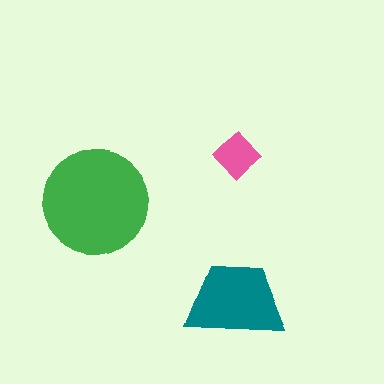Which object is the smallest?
The pink diamond.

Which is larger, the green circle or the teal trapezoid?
The green circle.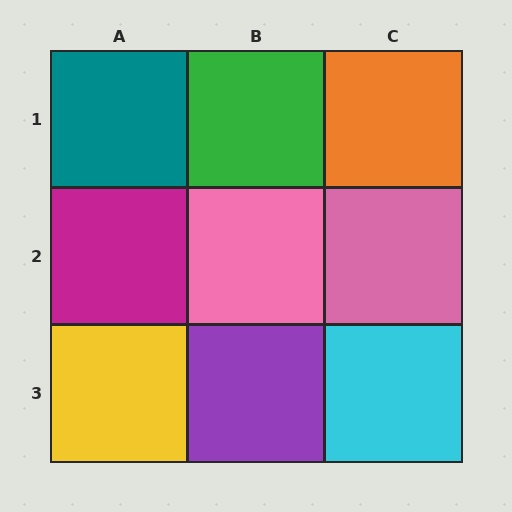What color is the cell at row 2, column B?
Pink.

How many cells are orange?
1 cell is orange.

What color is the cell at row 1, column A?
Teal.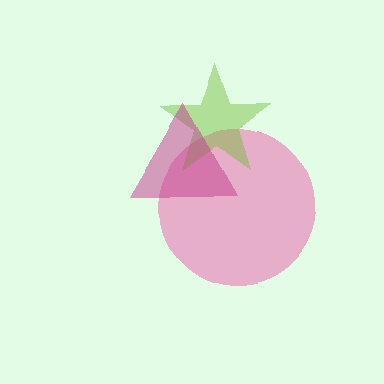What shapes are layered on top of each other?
The layered shapes are: a pink circle, a lime star, a magenta triangle.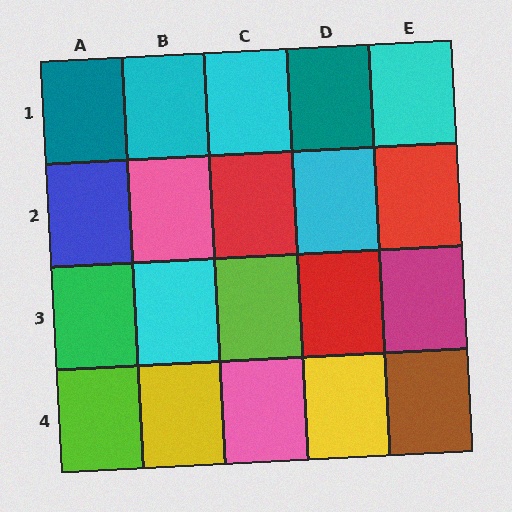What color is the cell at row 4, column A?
Lime.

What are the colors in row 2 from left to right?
Blue, pink, red, cyan, red.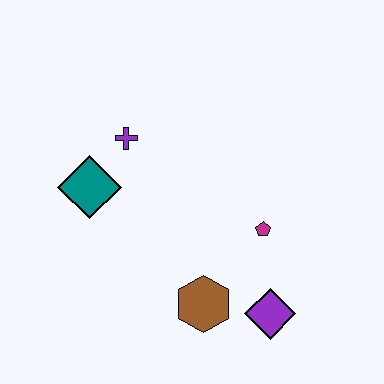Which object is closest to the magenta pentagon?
The purple diamond is closest to the magenta pentagon.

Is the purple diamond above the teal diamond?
No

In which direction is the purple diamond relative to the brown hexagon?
The purple diamond is to the right of the brown hexagon.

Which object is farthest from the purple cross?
The purple diamond is farthest from the purple cross.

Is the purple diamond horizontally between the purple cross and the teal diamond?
No